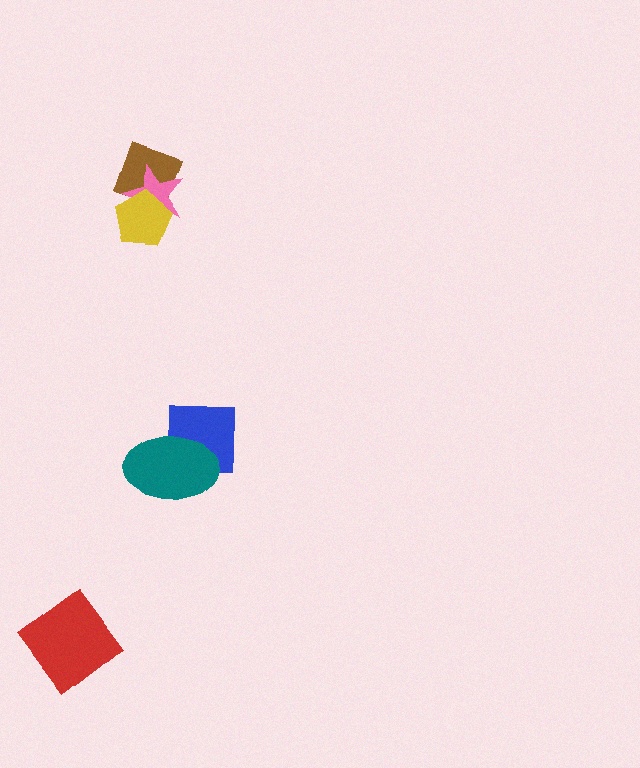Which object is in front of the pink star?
The yellow pentagon is in front of the pink star.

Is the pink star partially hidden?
Yes, it is partially covered by another shape.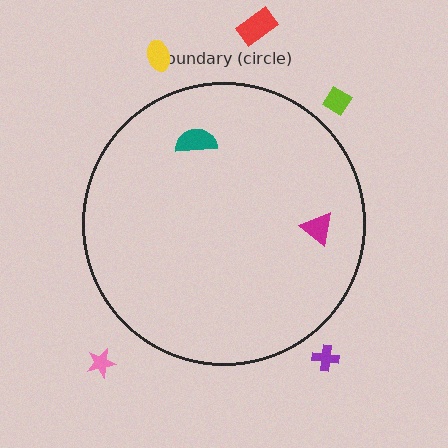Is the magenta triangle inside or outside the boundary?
Inside.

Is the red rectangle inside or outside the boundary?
Outside.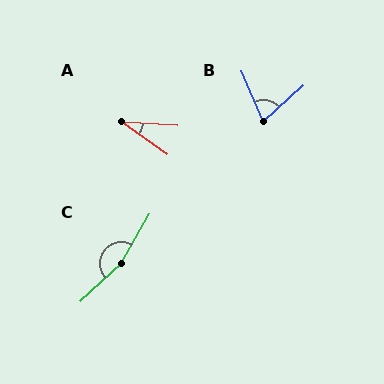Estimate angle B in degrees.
Approximately 70 degrees.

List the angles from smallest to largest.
A (32°), B (70°), C (163°).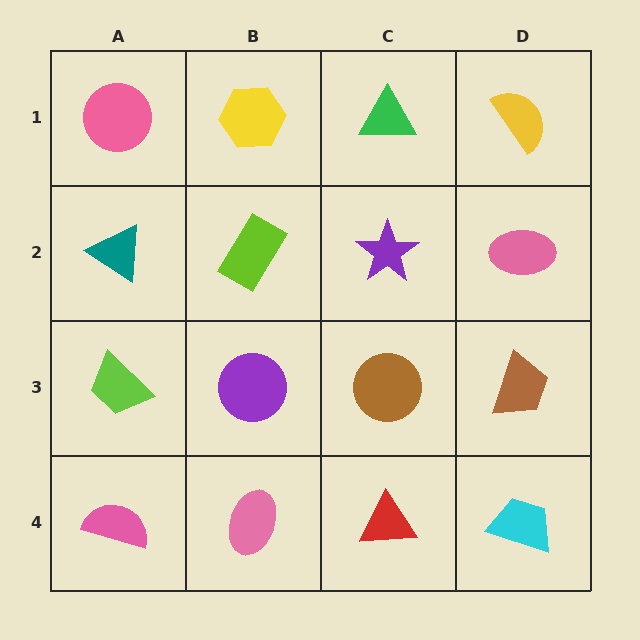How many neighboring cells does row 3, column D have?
3.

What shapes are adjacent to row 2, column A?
A pink circle (row 1, column A), a lime trapezoid (row 3, column A), a lime rectangle (row 2, column B).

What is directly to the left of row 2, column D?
A purple star.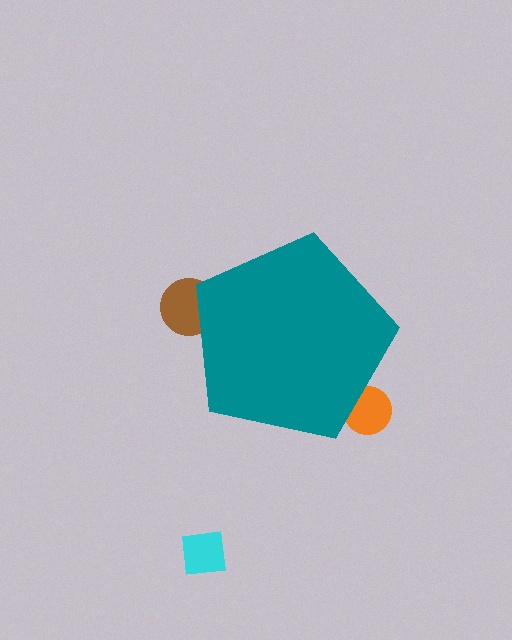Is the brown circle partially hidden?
Yes, the brown circle is partially hidden behind the teal pentagon.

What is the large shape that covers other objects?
A teal pentagon.